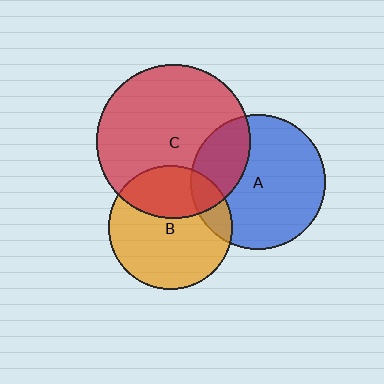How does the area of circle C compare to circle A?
Approximately 1.3 times.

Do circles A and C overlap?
Yes.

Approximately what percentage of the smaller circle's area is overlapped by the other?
Approximately 25%.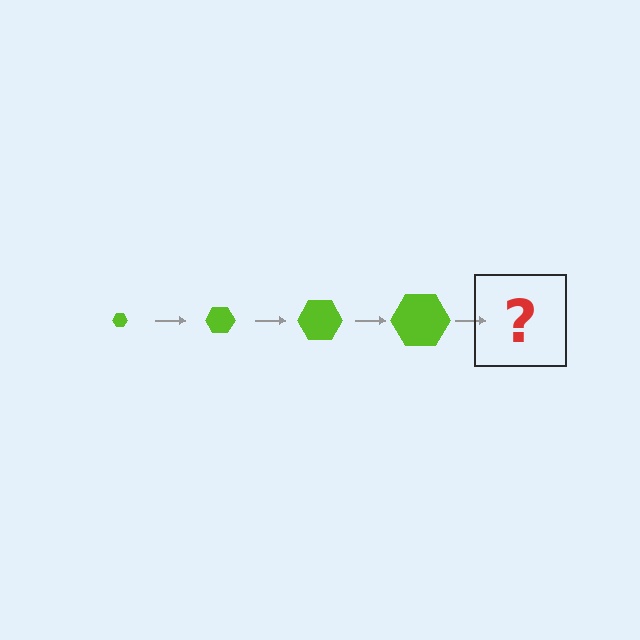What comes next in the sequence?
The next element should be a lime hexagon, larger than the previous one.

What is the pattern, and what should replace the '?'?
The pattern is that the hexagon gets progressively larger each step. The '?' should be a lime hexagon, larger than the previous one.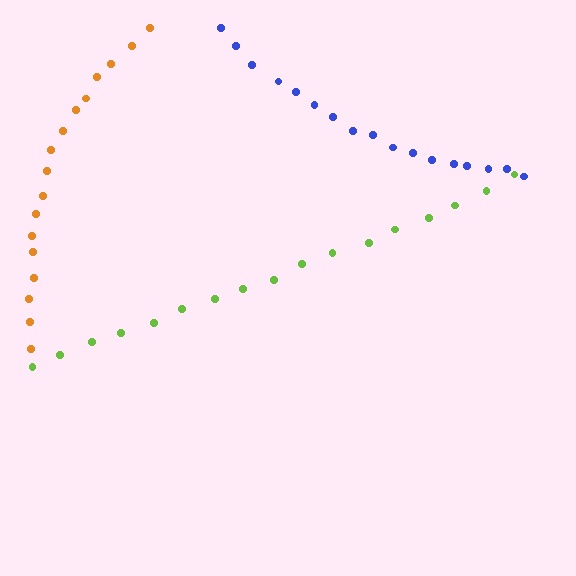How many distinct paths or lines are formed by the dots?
There are 3 distinct paths.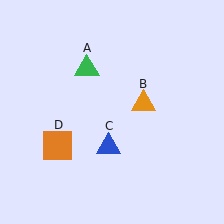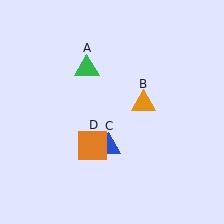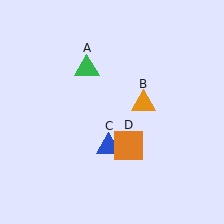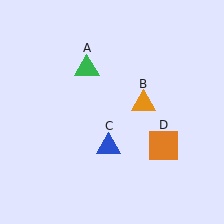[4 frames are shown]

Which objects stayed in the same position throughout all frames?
Green triangle (object A) and orange triangle (object B) and blue triangle (object C) remained stationary.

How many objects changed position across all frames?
1 object changed position: orange square (object D).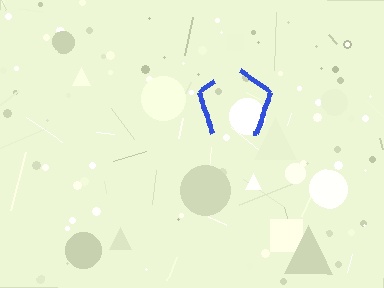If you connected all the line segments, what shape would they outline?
They would outline a pentagon.